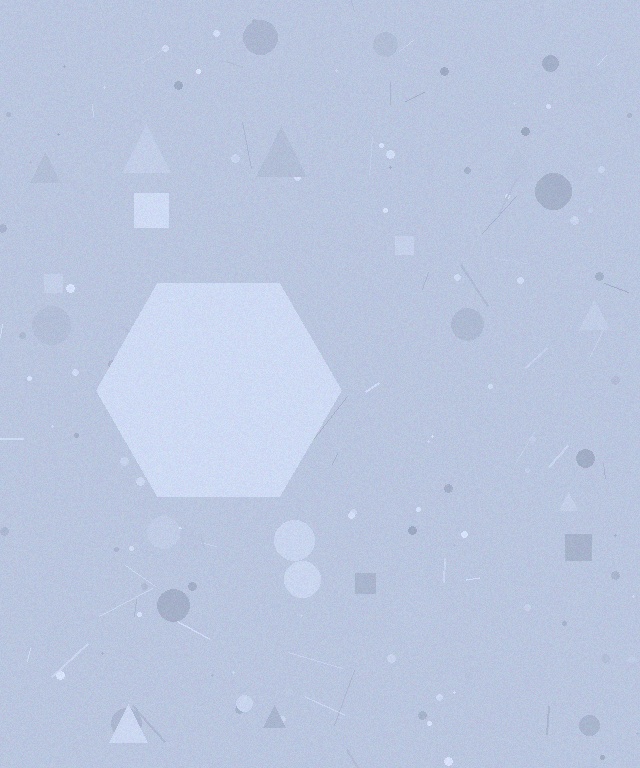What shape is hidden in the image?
A hexagon is hidden in the image.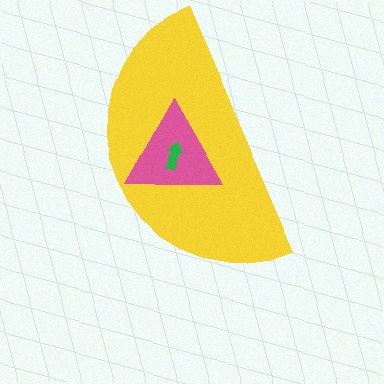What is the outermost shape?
The yellow semicircle.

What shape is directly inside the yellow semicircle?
The pink triangle.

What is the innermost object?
The green arrow.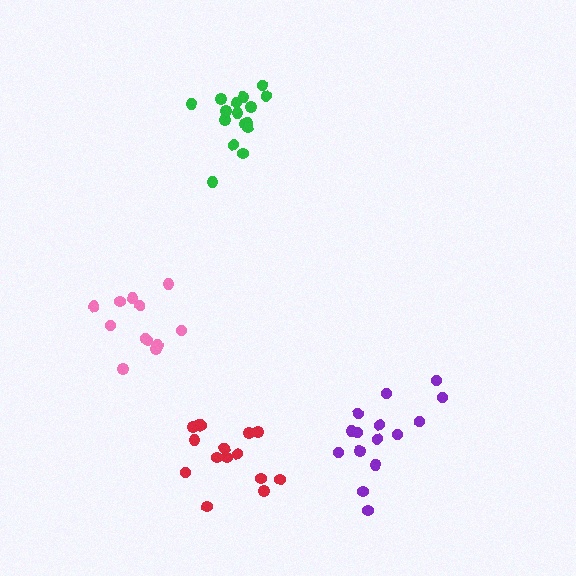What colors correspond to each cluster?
The clusters are colored: green, red, purple, pink.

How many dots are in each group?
Group 1: 16 dots, Group 2: 16 dots, Group 3: 15 dots, Group 4: 12 dots (59 total).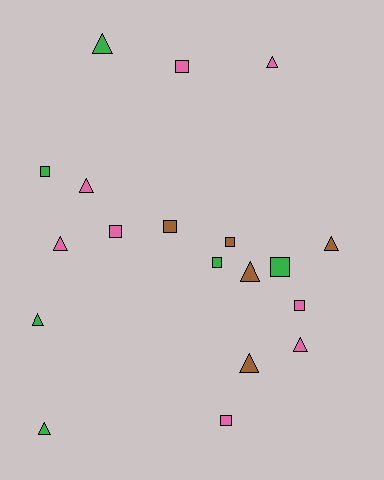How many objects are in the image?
There are 19 objects.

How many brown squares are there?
There are 2 brown squares.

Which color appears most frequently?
Pink, with 8 objects.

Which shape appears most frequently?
Triangle, with 10 objects.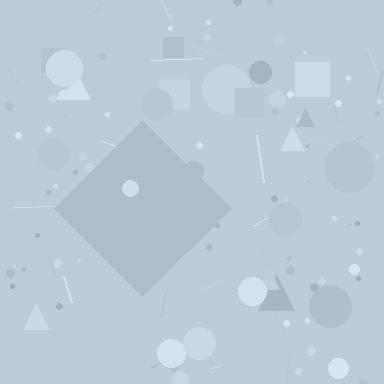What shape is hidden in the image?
A diamond is hidden in the image.